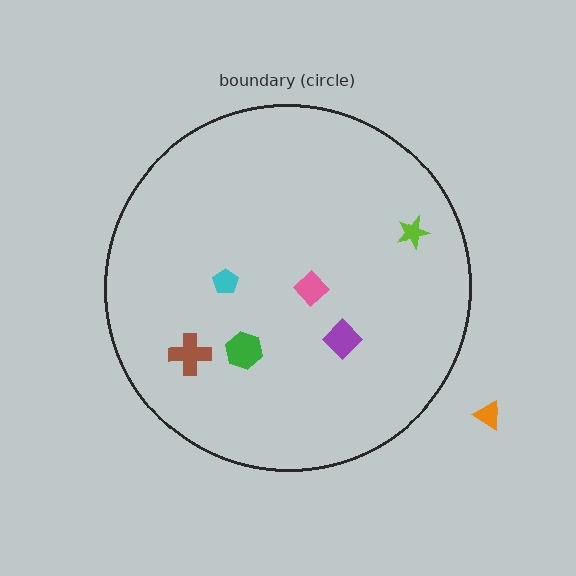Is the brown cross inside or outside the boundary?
Inside.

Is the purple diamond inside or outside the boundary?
Inside.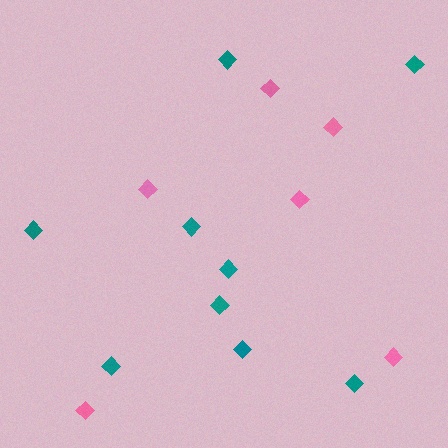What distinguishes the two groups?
There are 2 groups: one group of pink diamonds (6) and one group of teal diamonds (9).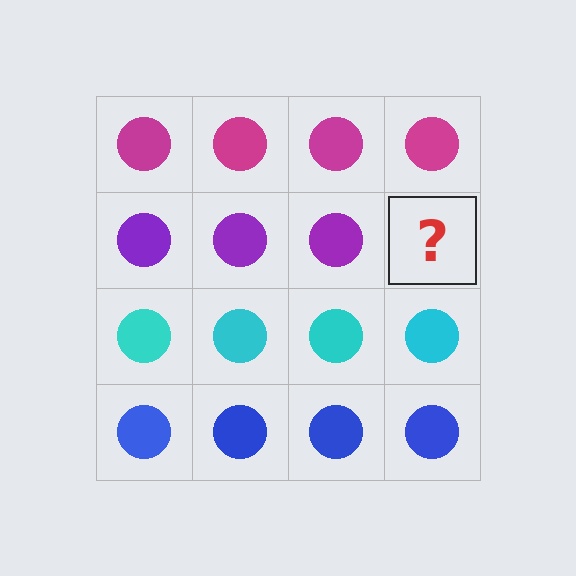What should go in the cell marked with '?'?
The missing cell should contain a purple circle.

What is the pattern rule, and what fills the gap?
The rule is that each row has a consistent color. The gap should be filled with a purple circle.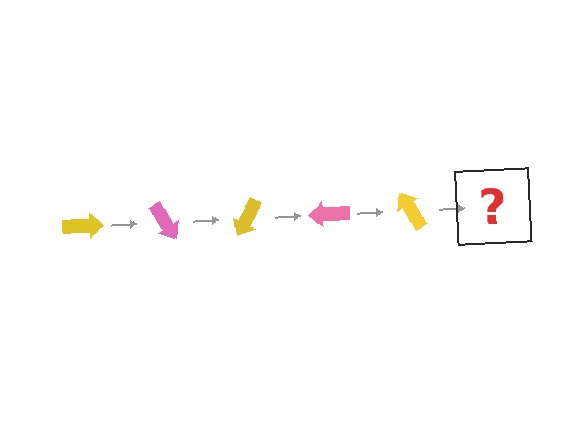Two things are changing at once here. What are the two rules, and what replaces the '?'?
The two rules are that it rotates 60 degrees each step and the color cycles through yellow and pink. The '?' should be a pink arrow, rotated 300 degrees from the start.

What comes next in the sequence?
The next element should be a pink arrow, rotated 300 degrees from the start.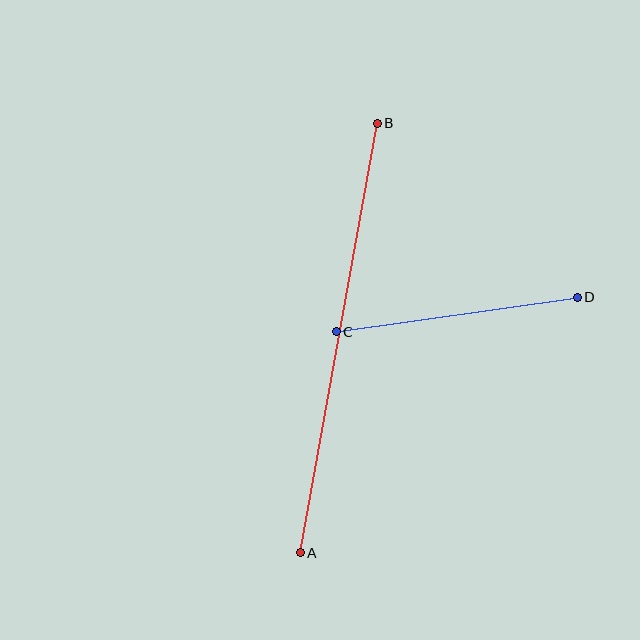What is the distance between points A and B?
The distance is approximately 436 pixels.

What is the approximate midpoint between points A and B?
The midpoint is at approximately (339, 338) pixels.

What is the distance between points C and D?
The distance is approximately 244 pixels.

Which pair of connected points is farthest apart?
Points A and B are farthest apart.